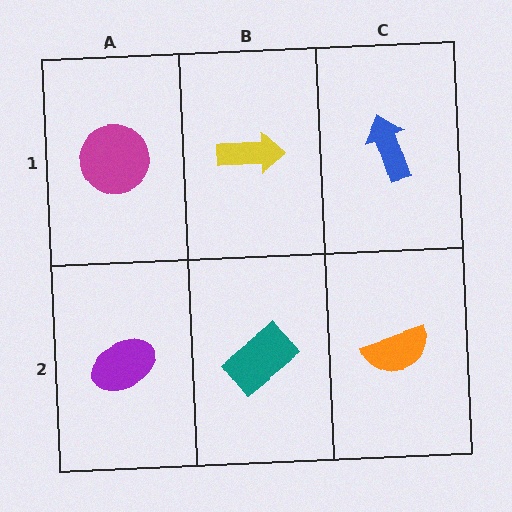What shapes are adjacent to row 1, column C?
An orange semicircle (row 2, column C), a yellow arrow (row 1, column B).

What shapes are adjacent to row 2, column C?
A blue arrow (row 1, column C), a teal rectangle (row 2, column B).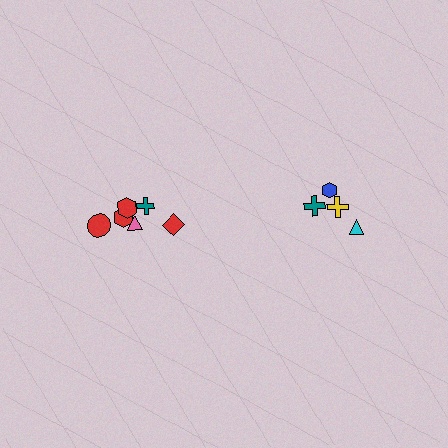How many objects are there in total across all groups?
There are 10 objects.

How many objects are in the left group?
There are 6 objects.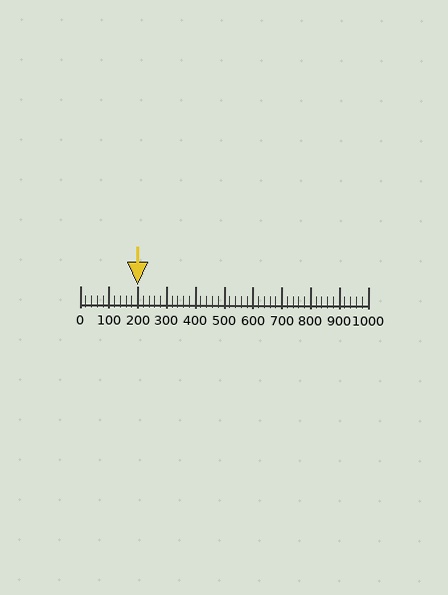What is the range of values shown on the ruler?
The ruler shows values from 0 to 1000.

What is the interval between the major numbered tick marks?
The major tick marks are spaced 100 units apart.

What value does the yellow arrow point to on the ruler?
The yellow arrow points to approximately 200.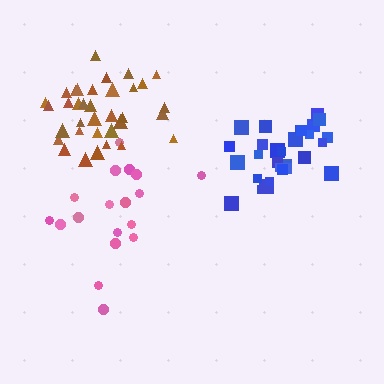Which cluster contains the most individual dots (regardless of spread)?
Brown (35).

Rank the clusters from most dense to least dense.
brown, blue, pink.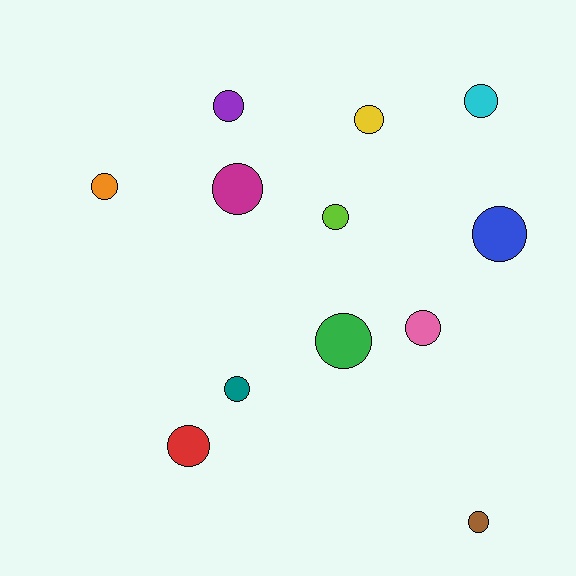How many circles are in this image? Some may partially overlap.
There are 12 circles.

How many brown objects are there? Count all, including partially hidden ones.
There is 1 brown object.